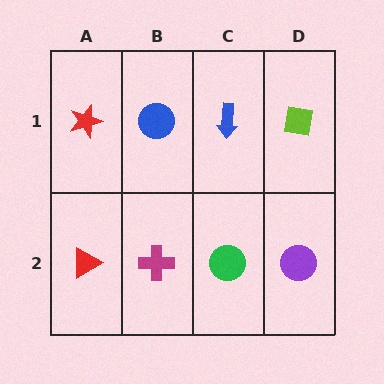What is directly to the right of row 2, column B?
A green circle.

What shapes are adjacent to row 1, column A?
A red triangle (row 2, column A), a blue circle (row 1, column B).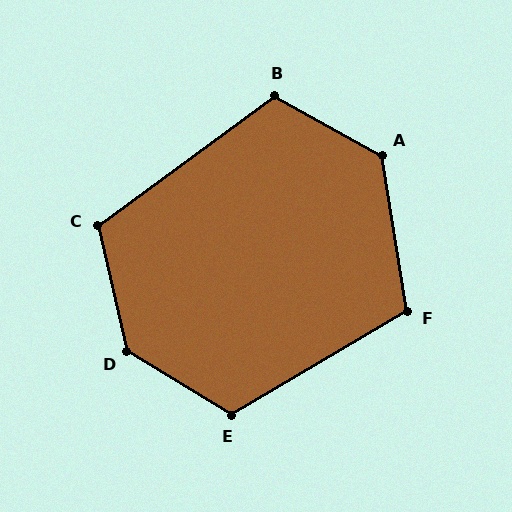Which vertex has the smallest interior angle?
F, at approximately 111 degrees.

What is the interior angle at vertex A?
Approximately 128 degrees (obtuse).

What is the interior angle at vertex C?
Approximately 114 degrees (obtuse).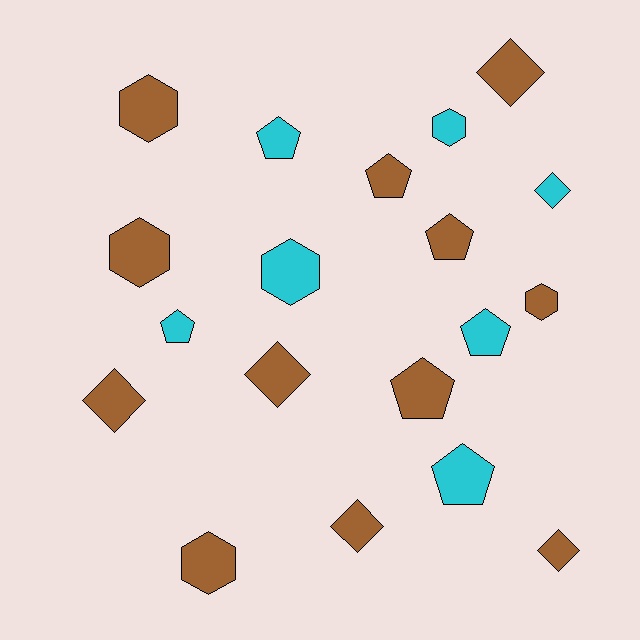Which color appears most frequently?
Brown, with 12 objects.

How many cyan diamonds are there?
There is 1 cyan diamond.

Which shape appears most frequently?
Pentagon, with 7 objects.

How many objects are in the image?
There are 19 objects.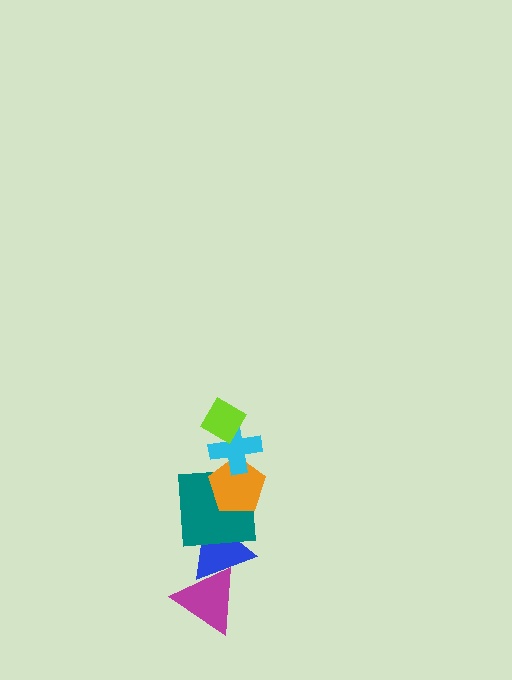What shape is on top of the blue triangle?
The teal square is on top of the blue triangle.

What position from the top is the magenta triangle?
The magenta triangle is 6th from the top.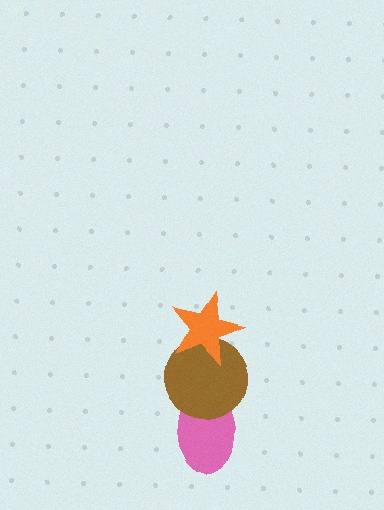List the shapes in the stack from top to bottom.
From top to bottom: the orange star, the brown circle, the pink ellipse.